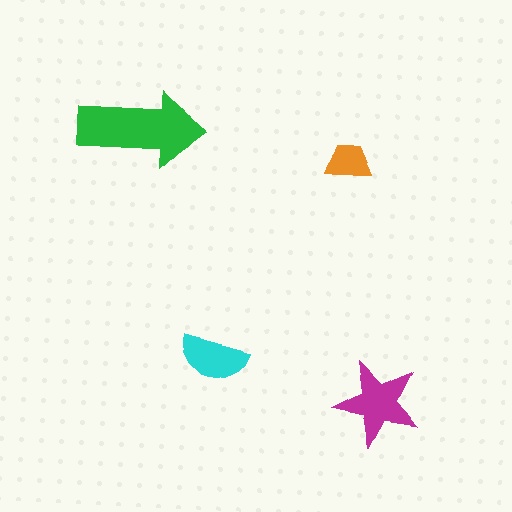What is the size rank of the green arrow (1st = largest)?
1st.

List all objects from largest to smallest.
The green arrow, the magenta star, the cyan semicircle, the orange trapezoid.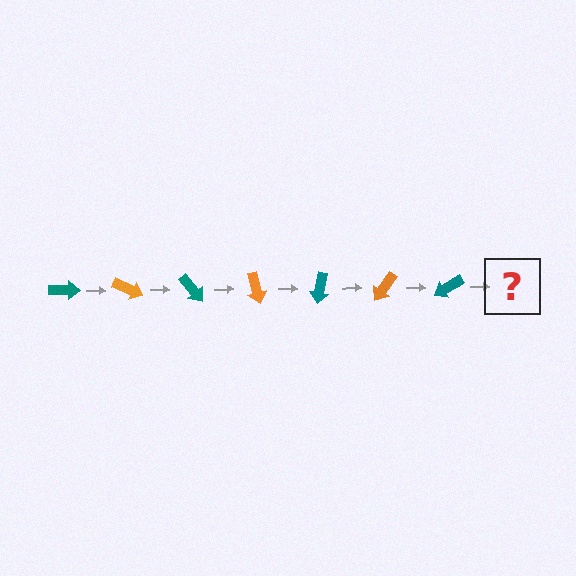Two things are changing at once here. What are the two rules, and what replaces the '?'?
The two rules are that it rotates 25 degrees each step and the color cycles through teal and orange. The '?' should be an orange arrow, rotated 175 degrees from the start.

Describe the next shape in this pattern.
It should be an orange arrow, rotated 175 degrees from the start.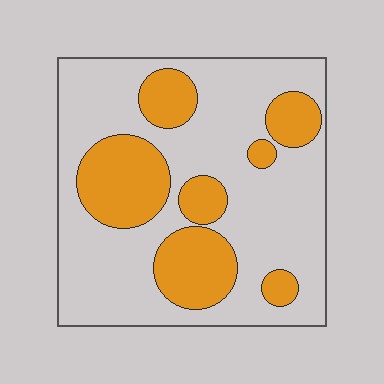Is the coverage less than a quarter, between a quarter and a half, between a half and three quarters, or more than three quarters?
Between a quarter and a half.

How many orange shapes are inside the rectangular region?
7.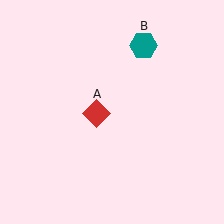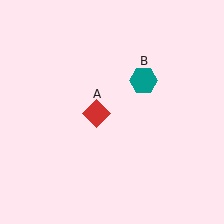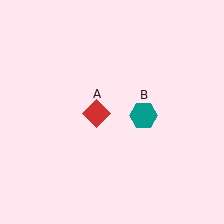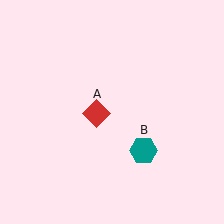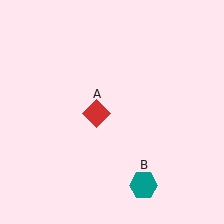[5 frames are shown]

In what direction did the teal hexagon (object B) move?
The teal hexagon (object B) moved down.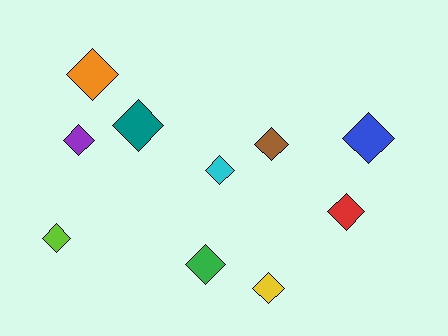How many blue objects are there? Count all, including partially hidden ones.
There is 1 blue object.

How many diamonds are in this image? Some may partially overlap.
There are 10 diamonds.